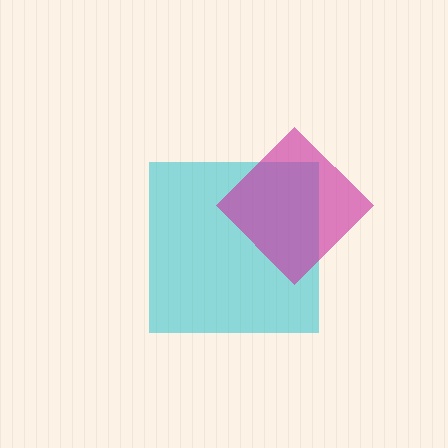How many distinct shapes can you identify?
There are 2 distinct shapes: a cyan square, a magenta diamond.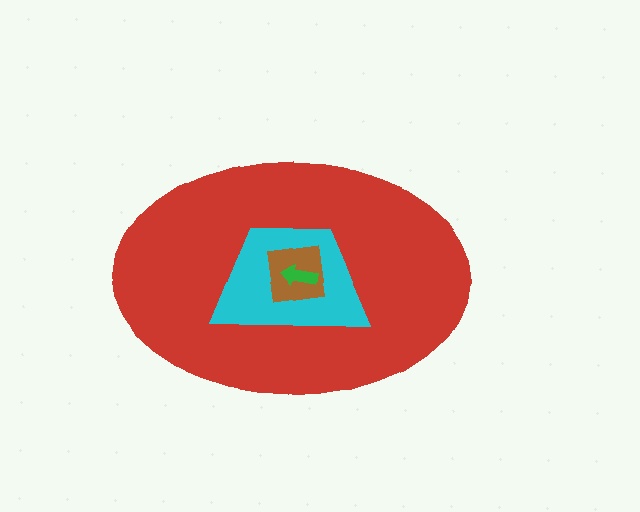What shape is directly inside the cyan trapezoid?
The brown square.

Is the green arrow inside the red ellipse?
Yes.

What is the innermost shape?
The green arrow.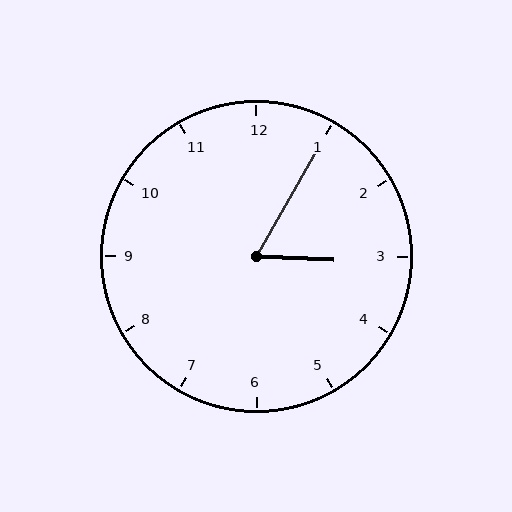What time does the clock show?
3:05.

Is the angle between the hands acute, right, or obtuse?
It is acute.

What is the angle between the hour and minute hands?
Approximately 62 degrees.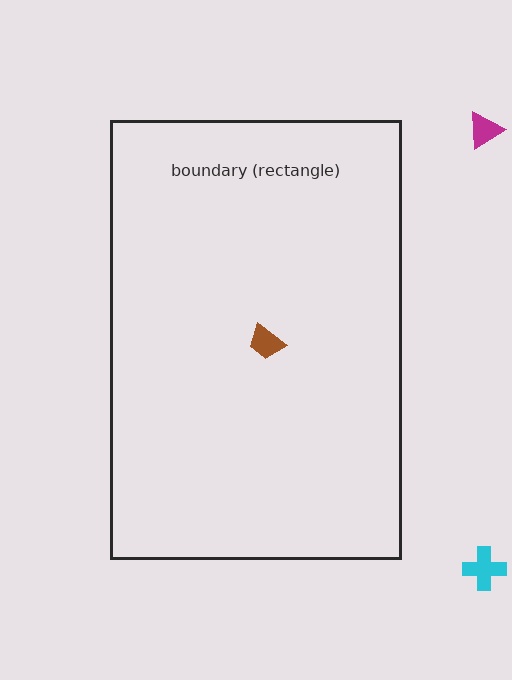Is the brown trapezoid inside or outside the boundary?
Inside.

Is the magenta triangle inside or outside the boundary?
Outside.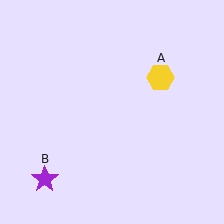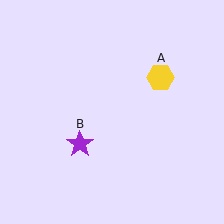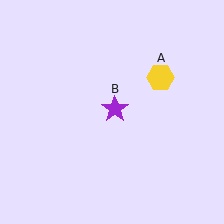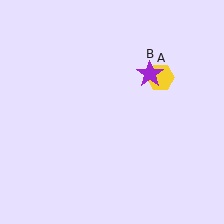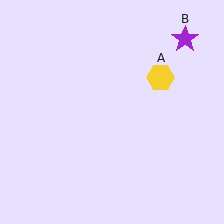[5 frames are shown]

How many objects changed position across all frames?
1 object changed position: purple star (object B).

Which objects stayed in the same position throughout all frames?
Yellow hexagon (object A) remained stationary.